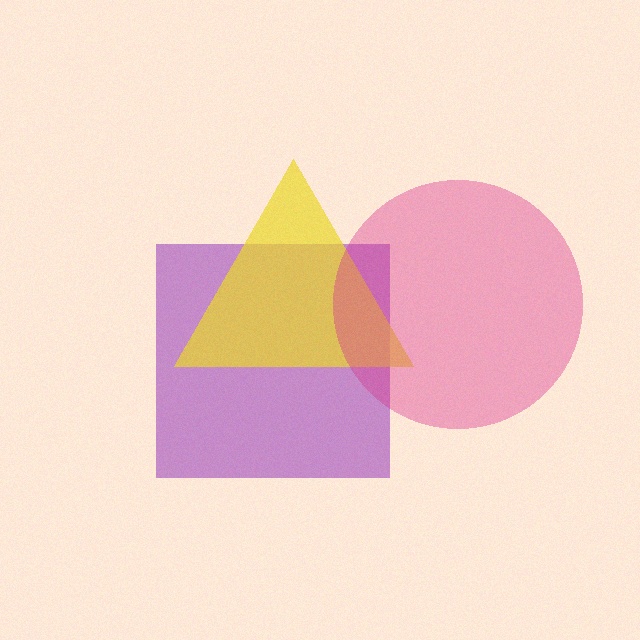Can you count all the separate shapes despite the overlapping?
Yes, there are 3 separate shapes.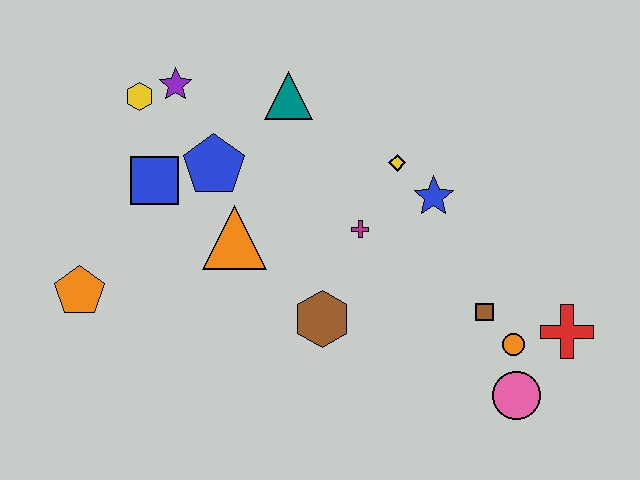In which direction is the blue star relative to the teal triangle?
The blue star is to the right of the teal triangle.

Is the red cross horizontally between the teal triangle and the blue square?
No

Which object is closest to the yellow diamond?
The blue star is closest to the yellow diamond.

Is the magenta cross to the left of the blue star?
Yes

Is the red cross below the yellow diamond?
Yes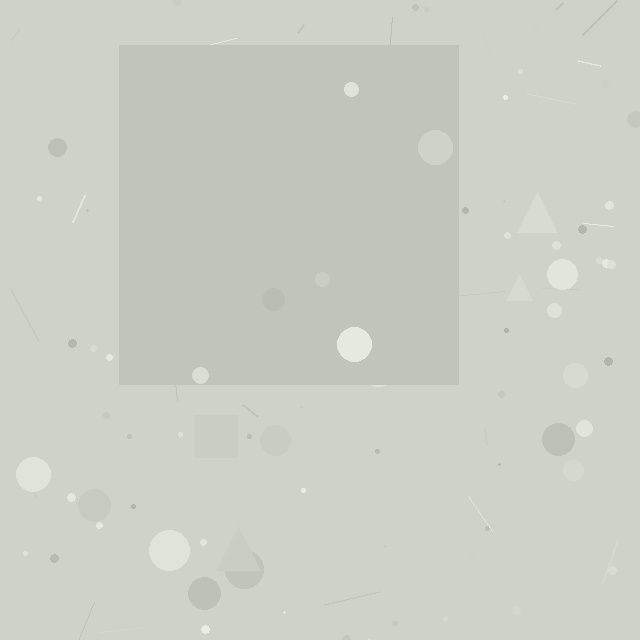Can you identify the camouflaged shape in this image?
The camouflaged shape is a square.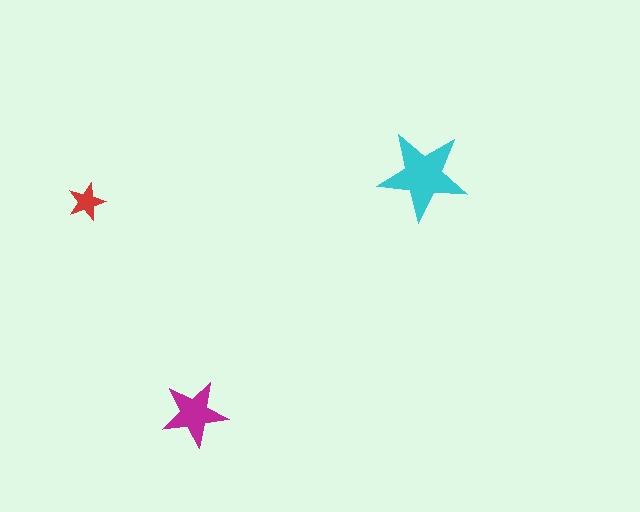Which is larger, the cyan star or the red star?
The cyan one.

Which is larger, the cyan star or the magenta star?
The cyan one.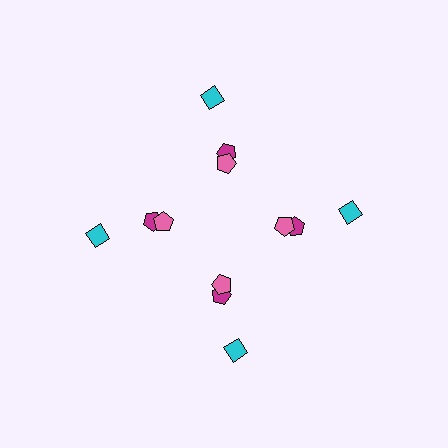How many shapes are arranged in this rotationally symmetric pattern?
There are 12 shapes, arranged in 4 groups of 3.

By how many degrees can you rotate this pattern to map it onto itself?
The pattern maps onto itself every 90 degrees of rotation.